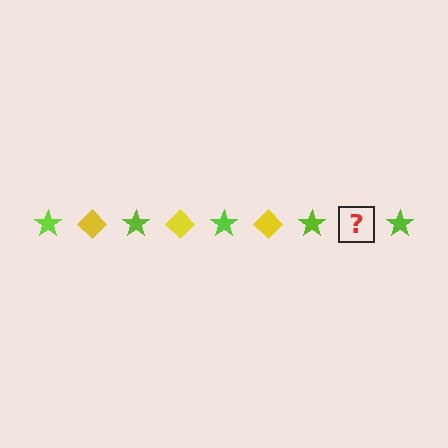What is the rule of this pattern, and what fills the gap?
The rule is that the pattern alternates between lime star and yellow diamond. The gap should be filled with a yellow diamond.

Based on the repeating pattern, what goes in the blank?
The blank should be a yellow diamond.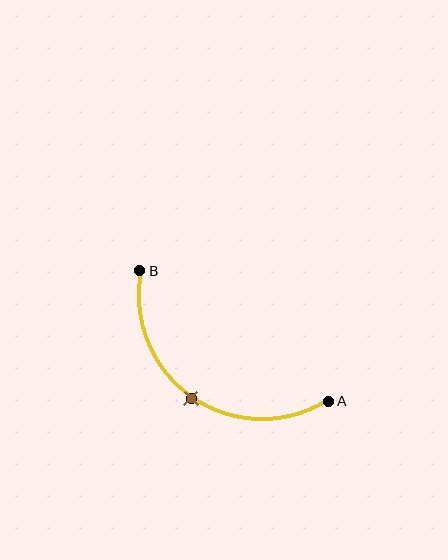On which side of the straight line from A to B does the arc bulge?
The arc bulges below and to the left of the straight line connecting A and B.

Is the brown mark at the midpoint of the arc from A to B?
Yes. The brown mark lies on the arc at equal arc-length from both A and B — it is the arc midpoint.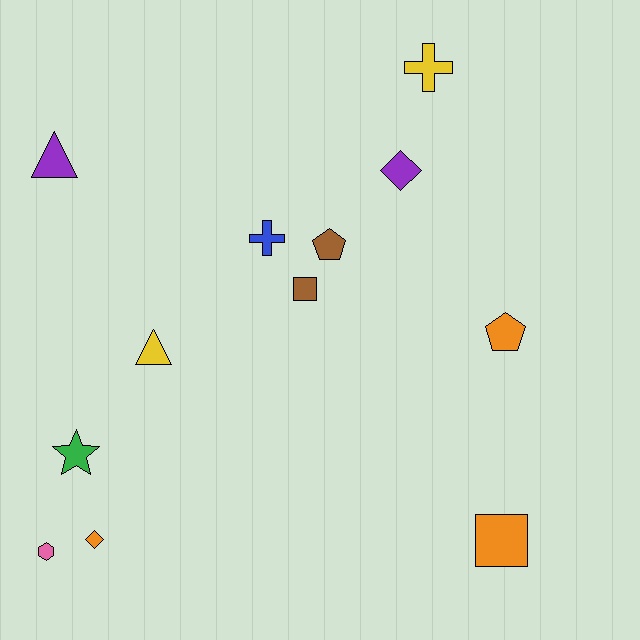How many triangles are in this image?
There are 2 triangles.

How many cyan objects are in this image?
There are no cyan objects.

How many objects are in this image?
There are 12 objects.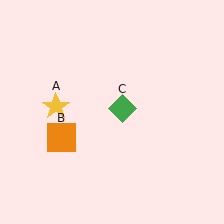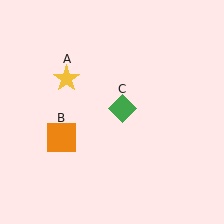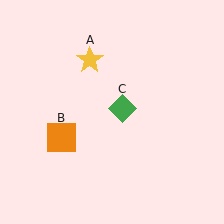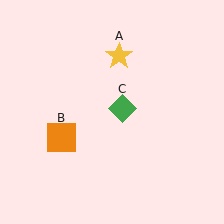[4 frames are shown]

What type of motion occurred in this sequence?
The yellow star (object A) rotated clockwise around the center of the scene.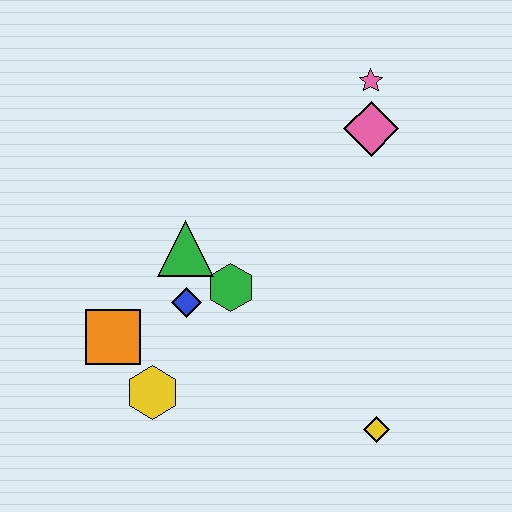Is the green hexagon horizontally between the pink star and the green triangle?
Yes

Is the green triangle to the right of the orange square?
Yes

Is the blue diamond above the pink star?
No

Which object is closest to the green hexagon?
The blue diamond is closest to the green hexagon.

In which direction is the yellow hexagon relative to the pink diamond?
The yellow hexagon is below the pink diamond.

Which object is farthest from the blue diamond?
The pink star is farthest from the blue diamond.